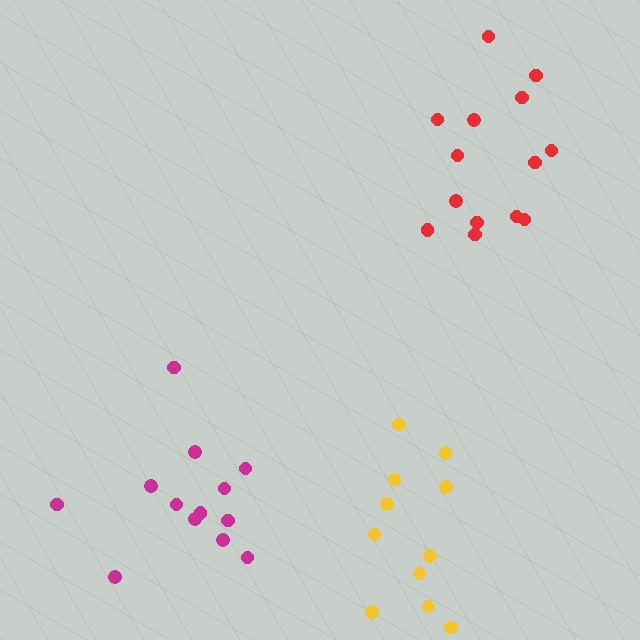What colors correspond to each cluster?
The clusters are colored: red, yellow, magenta.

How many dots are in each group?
Group 1: 14 dots, Group 2: 11 dots, Group 3: 13 dots (38 total).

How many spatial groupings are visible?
There are 3 spatial groupings.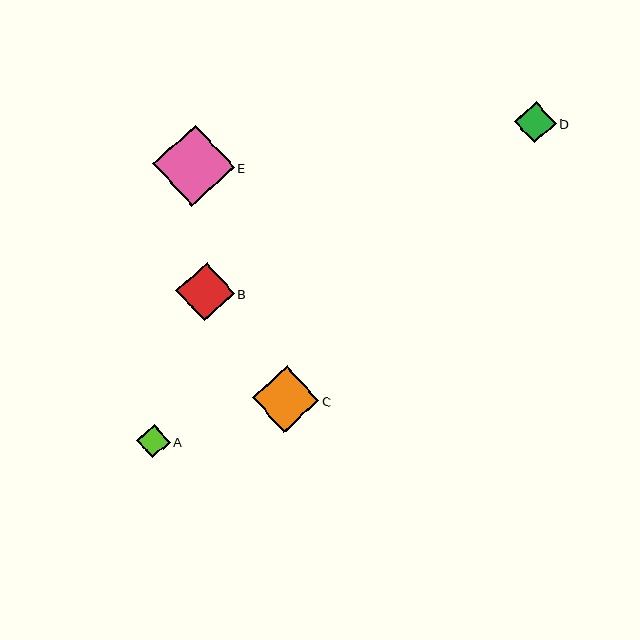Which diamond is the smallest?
Diamond A is the smallest with a size of approximately 34 pixels.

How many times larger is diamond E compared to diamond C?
Diamond E is approximately 1.2 times the size of diamond C.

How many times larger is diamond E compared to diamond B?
Diamond E is approximately 1.4 times the size of diamond B.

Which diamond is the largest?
Diamond E is the largest with a size of approximately 81 pixels.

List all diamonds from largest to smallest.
From largest to smallest: E, C, B, D, A.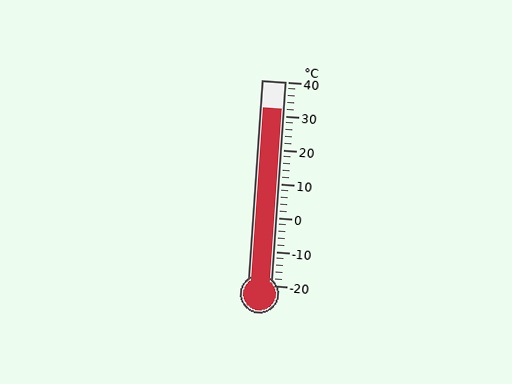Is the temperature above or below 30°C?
The temperature is above 30°C.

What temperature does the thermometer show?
The thermometer shows approximately 32°C.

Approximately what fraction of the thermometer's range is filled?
The thermometer is filled to approximately 85% of its range.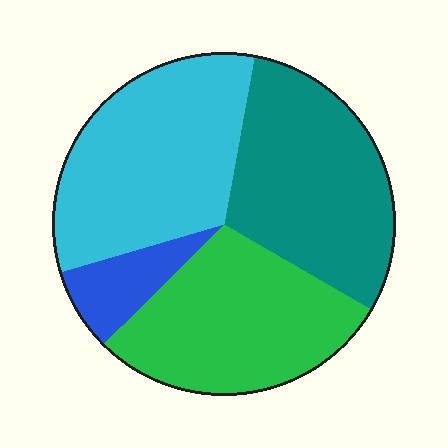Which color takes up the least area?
Blue, at roughly 10%.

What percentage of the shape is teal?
Teal takes up about one third (1/3) of the shape.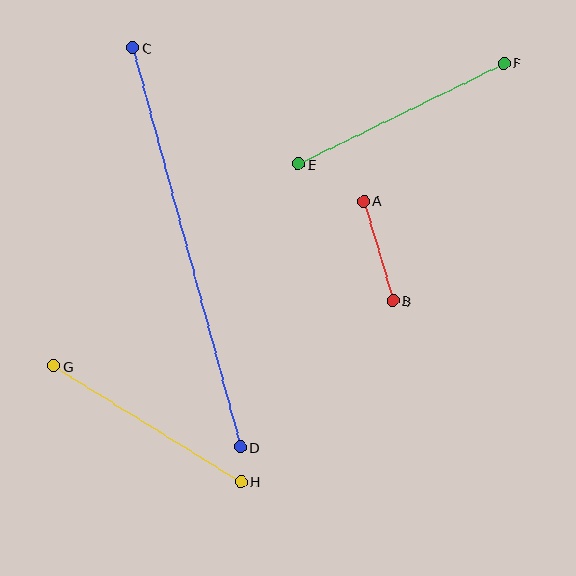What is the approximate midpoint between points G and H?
The midpoint is at approximately (147, 424) pixels.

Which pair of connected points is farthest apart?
Points C and D are farthest apart.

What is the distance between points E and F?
The distance is approximately 229 pixels.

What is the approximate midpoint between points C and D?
The midpoint is at approximately (186, 247) pixels.